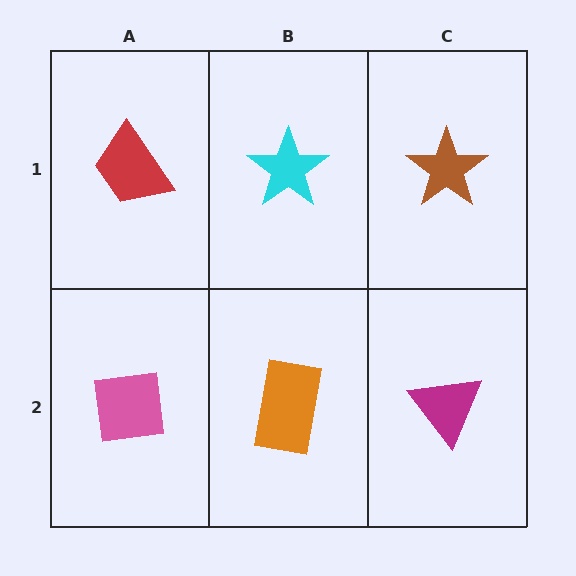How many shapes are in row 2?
3 shapes.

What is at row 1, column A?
A red trapezoid.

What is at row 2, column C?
A magenta triangle.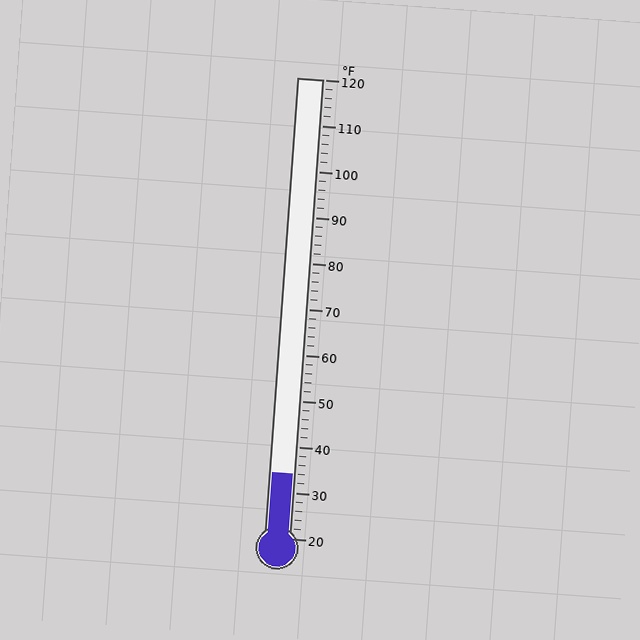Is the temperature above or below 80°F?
The temperature is below 80°F.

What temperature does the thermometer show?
The thermometer shows approximately 34°F.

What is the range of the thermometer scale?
The thermometer scale ranges from 20°F to 120°F.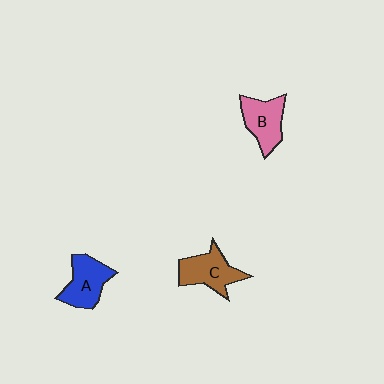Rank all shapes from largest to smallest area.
From largest to smallest: C (brown), A (blue), B (pink).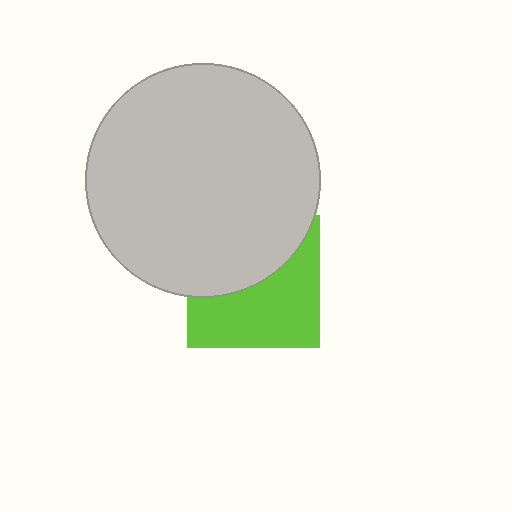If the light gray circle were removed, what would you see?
You would see the complete lime square.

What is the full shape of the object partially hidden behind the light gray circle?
The partially hidden object is a lime square.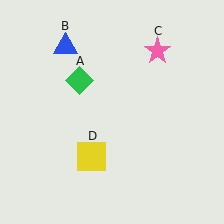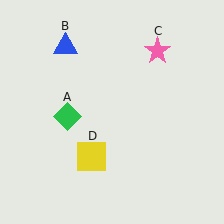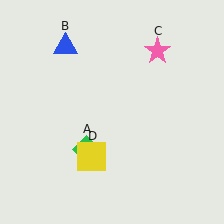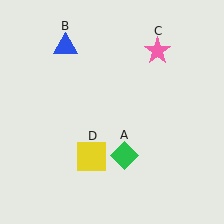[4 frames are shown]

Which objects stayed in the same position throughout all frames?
Blue triangle (object B) and pink star (object C) and yellow square (object D) remained stationary.